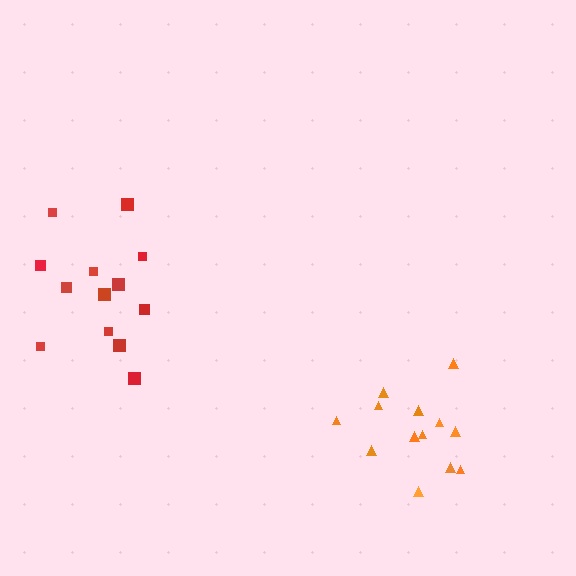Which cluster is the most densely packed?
Orange.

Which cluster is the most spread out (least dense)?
Red.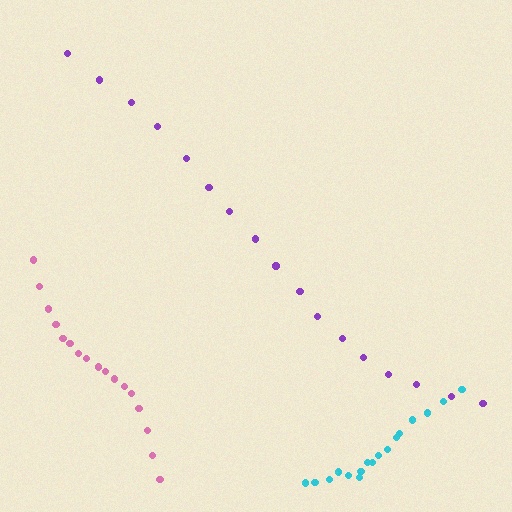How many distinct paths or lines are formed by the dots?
There are 3 distinct paths.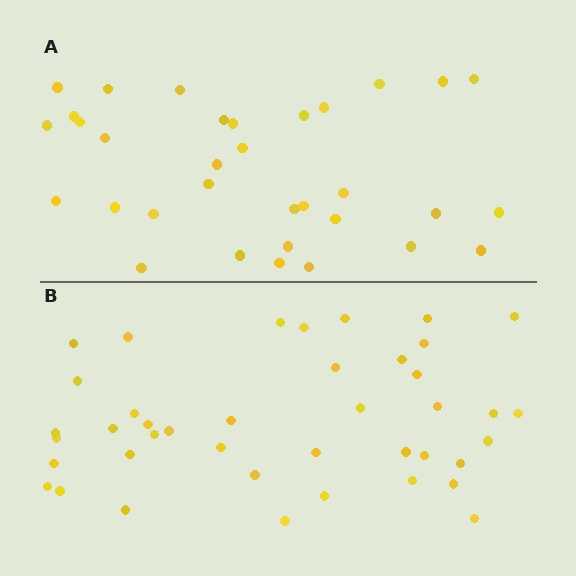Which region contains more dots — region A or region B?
Region B (the bottom region) has more dots.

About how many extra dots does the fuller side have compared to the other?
Region B has roughly 8 or so more dots than region A.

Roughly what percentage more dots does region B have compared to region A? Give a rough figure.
About 25% more.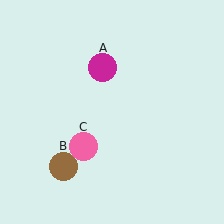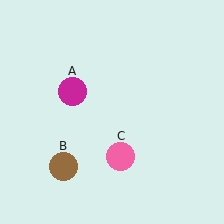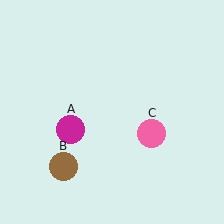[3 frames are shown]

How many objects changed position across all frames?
2 objects changed position: magenta circle (object A), pink circle (object C).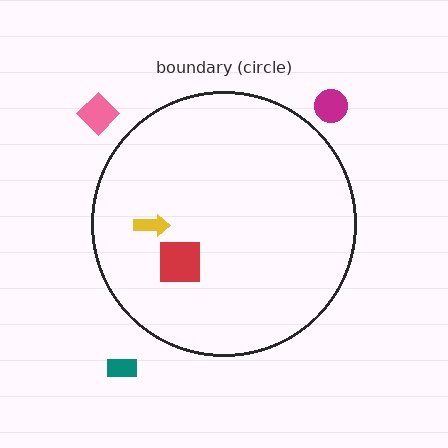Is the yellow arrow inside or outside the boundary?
Inside.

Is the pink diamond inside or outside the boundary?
Outside.